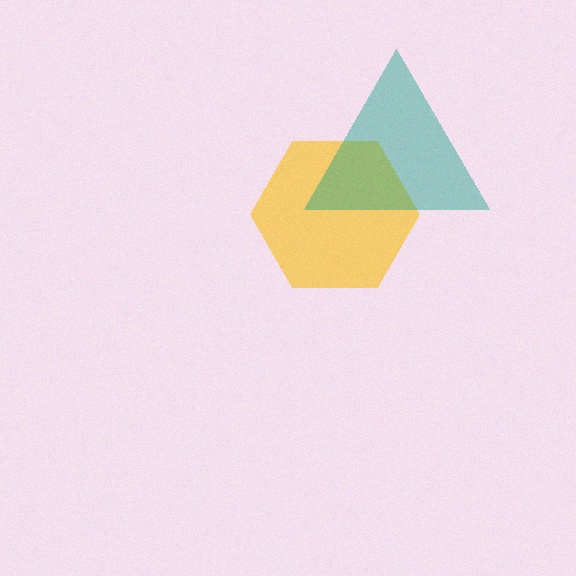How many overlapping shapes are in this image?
There are 2 overlapping shapes in the image.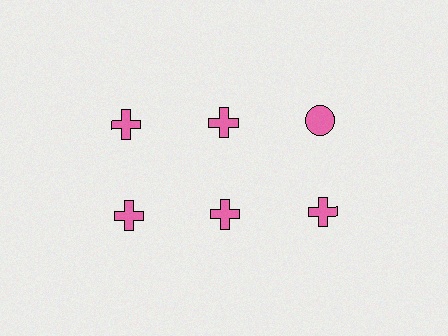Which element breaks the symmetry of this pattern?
The pink circle in the top row, center column breaks the symmetry. All other shapes are pink crosses.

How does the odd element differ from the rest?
It has a different shape: circle instead of cross.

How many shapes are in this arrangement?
There are 6 shapes arranged in a grid pattern.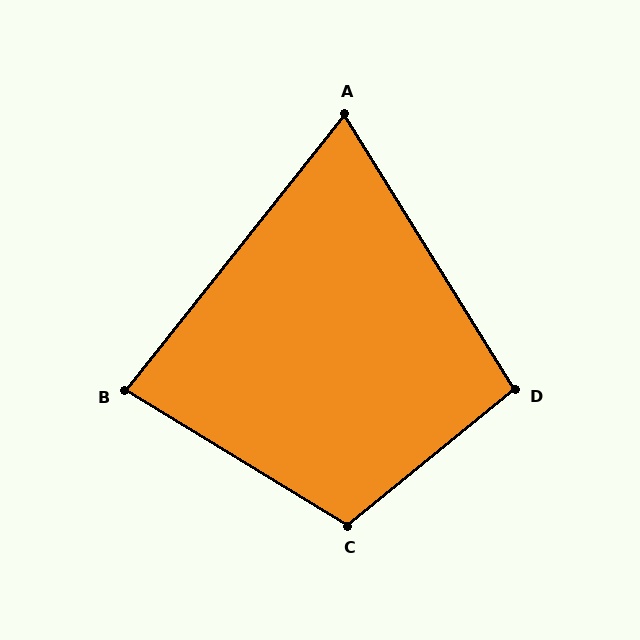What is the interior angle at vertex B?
Approximately 83 degrees (acute).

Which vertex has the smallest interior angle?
A, at approximately 70 degrees.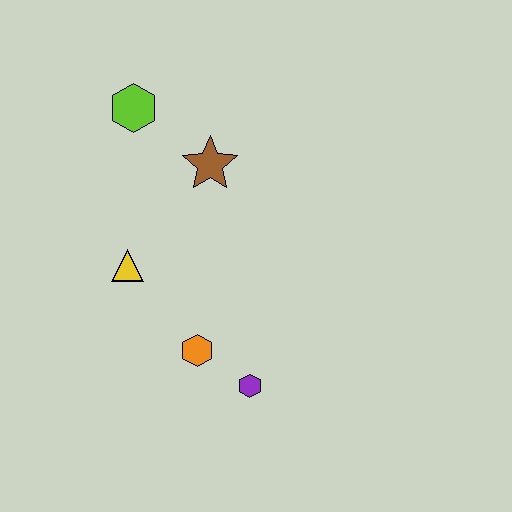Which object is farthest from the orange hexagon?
The lime hexagon is farthest from the orange hexagon.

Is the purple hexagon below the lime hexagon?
Yes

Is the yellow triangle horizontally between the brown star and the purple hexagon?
No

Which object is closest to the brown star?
The lime hexagon is closest to the brown star.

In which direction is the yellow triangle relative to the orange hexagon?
The yellow triangle is above the orange hexagon.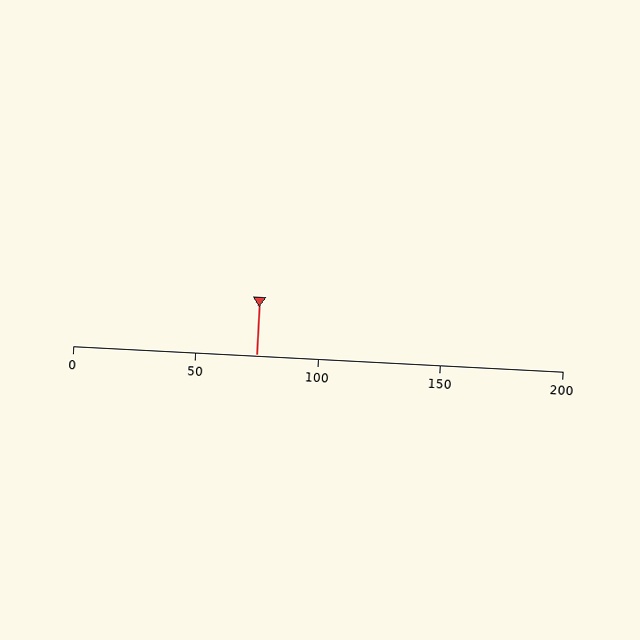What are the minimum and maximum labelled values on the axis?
The axis runs from 0 to 200.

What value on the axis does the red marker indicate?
The marker indicates approximately 75.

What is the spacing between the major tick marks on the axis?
The major ticks are spaced 50 apart.